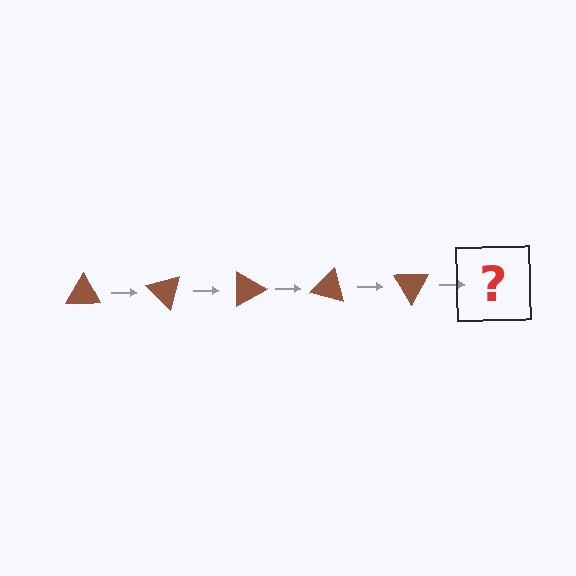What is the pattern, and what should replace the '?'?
The pattern is that the triangle rotates 45 degrees each step. The '?' should be a brown triangle rotated 225 degrees.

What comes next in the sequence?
The next element should be a brown triangle rotated 225 degrees.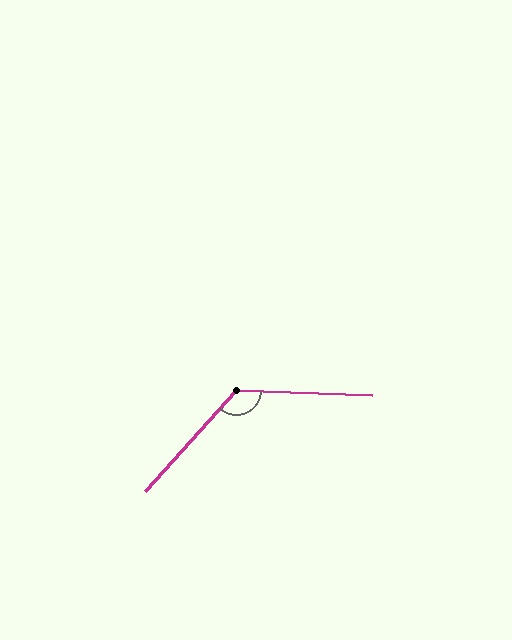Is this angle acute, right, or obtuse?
It is obtuse.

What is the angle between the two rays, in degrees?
Approximately 130 degrees.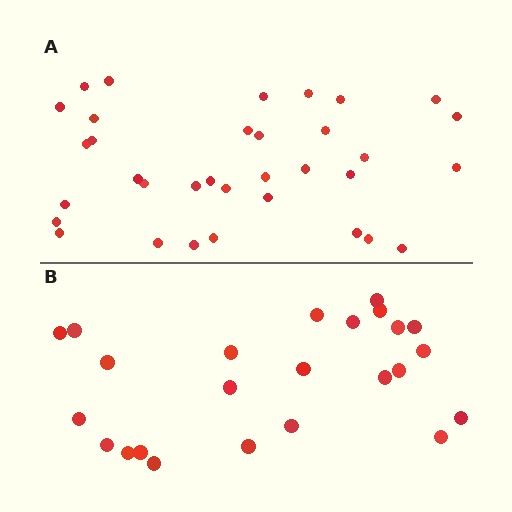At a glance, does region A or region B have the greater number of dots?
Region A (the top region) has more dots.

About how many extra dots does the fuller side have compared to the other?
Region A has roughly 10 or so more dots than region B.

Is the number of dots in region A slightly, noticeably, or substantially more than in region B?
Region A has noticeably more, but not dramatically so. The ratio is roughly 1.4 to 1.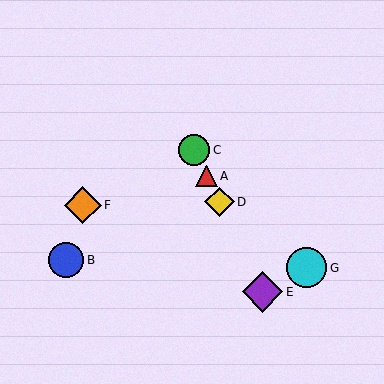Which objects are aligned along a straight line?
Objects A, C, D, E are aligned along a straight line.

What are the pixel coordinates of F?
Object F is at (83, 205).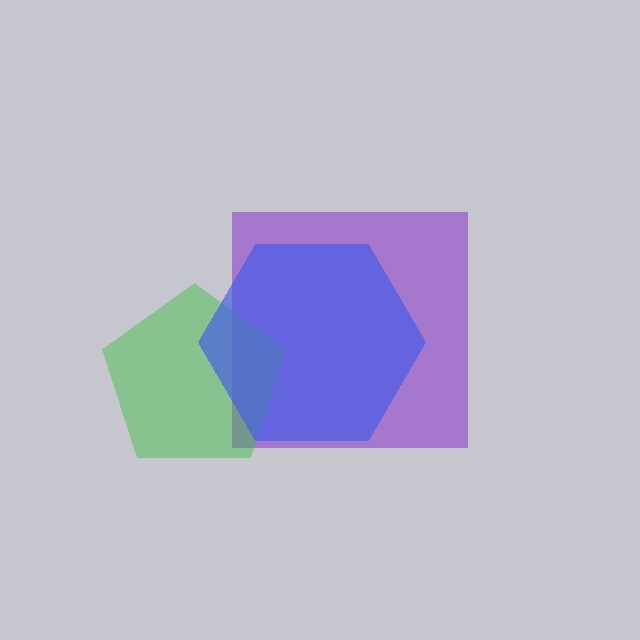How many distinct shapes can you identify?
There are 3 distinct shapes: a purple square, a green pentagon, a blue hexagon.